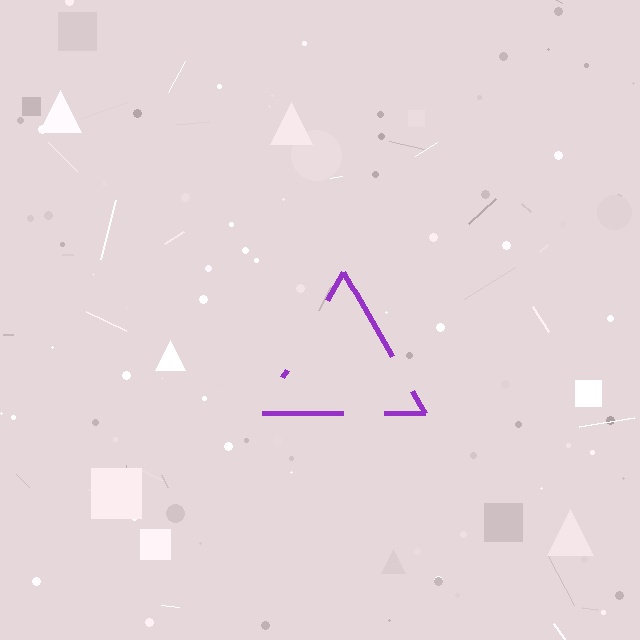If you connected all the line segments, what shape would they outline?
They would outline a triangle.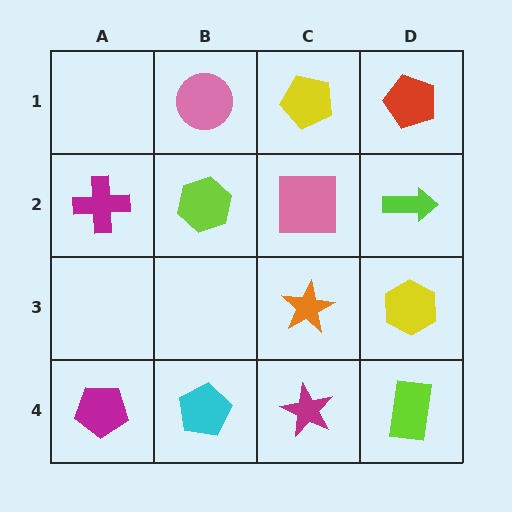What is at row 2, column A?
A magenta cross.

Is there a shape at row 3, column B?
No, that cell is empty.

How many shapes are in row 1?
3 shapes.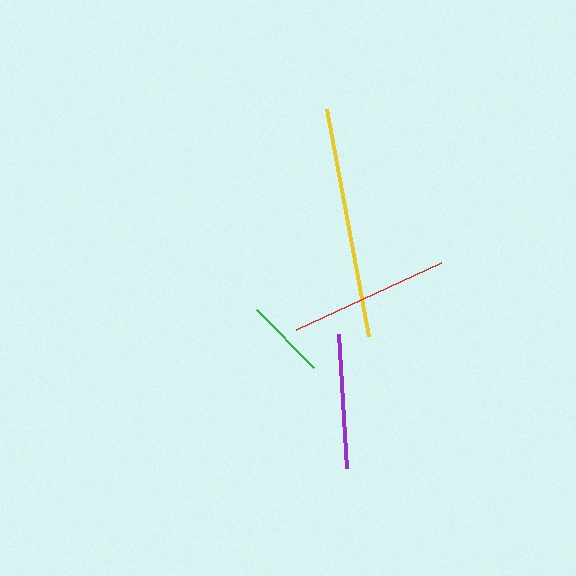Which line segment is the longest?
The yellow line is the longest at approximately 231 pixels.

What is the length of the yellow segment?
The yellow segment is approximately 231 pixels long.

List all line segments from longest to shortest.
From longest to shortest: yellow, red, purple, green.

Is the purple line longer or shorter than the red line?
The red line is longer than the purple line.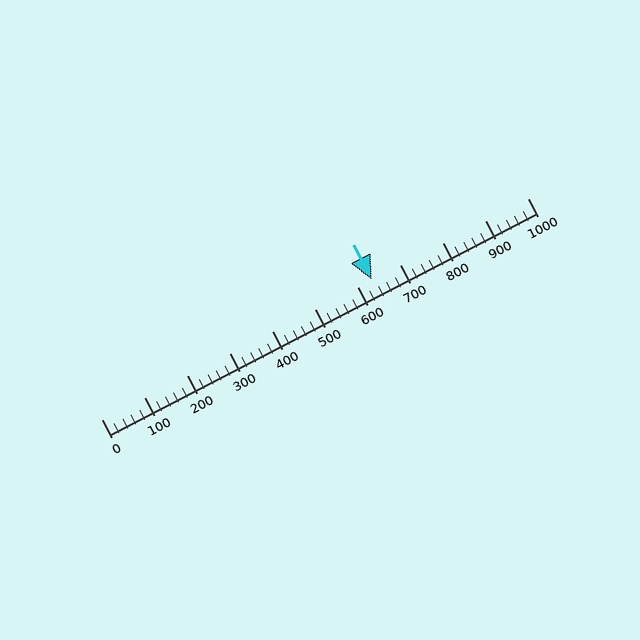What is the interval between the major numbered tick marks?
The major tick marks are spaced 100 units apart.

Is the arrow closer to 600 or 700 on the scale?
The arrow is closer to 600.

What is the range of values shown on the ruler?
The ruler shows values from 0 to 1000.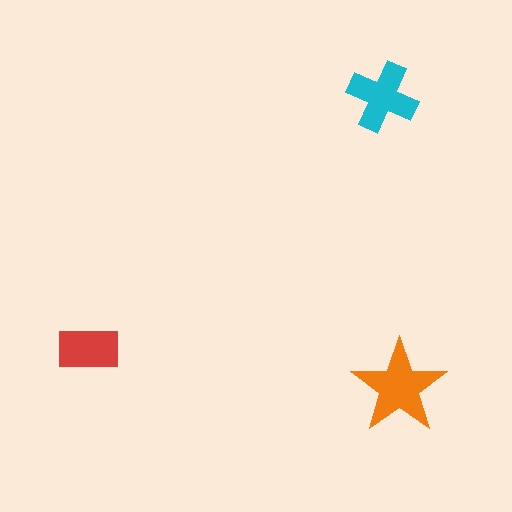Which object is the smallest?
The red rectangle.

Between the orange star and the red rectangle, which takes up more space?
The orange star.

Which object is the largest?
The orange star.